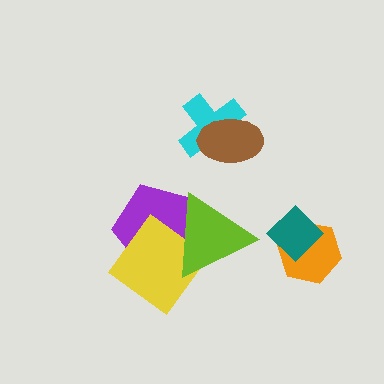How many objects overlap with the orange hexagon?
1 object overlaps with the orange hexagon.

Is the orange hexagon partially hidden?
Yes, it is partially covered by another shape.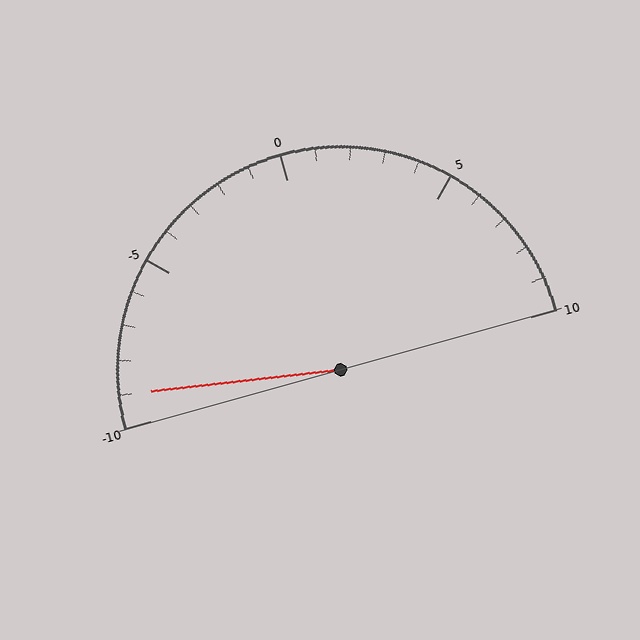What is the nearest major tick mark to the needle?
The nearest major tick mark is -10.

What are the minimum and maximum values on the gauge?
The gauge ranges from -10 to 10.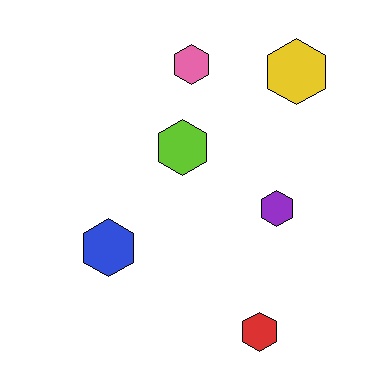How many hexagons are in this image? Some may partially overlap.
There are 6 hexagons.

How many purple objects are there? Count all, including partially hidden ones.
There is 1 purple object.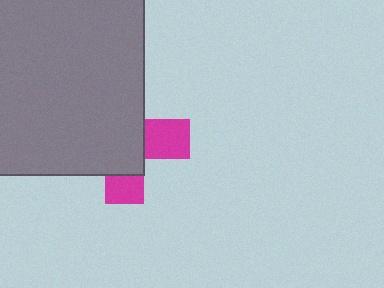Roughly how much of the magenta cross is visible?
A small part of it is visible (roughly 33%).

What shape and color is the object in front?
The object in front is a gray rectangle.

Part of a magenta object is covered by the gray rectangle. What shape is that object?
It is a cross.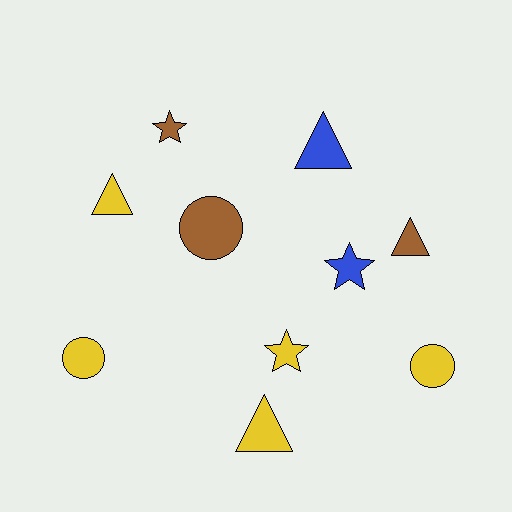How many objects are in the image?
There are 10 objects.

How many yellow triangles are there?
There are 2 yellow triangles.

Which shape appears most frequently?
Triangle, with 4 objects.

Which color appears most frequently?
Yellow, with 5 objects.